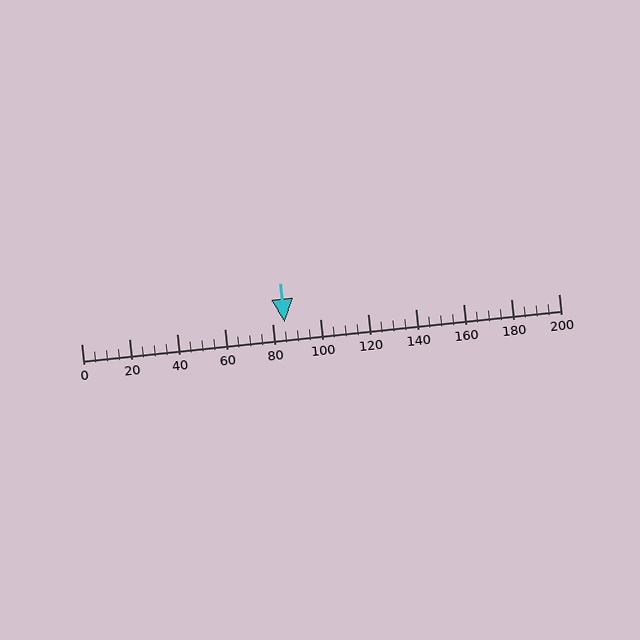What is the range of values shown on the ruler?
The ruler shows values from 0 to 200.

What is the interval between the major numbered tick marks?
The major tick marks are spaced 20 units apart.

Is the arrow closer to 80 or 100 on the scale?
The arrow is closer to 80.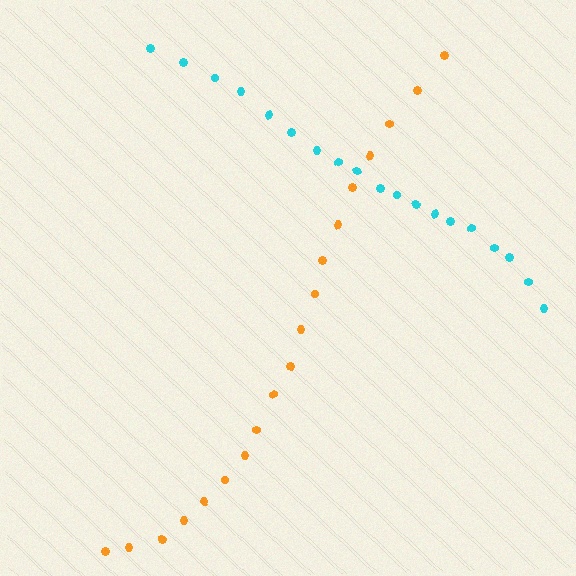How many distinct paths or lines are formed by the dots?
There are 2 distinct paths.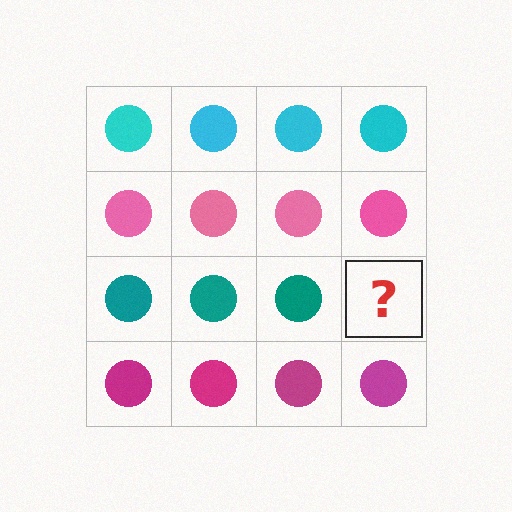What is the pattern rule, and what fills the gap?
The rule is that each row has a consistent color. The gap should be filled with a teal circle.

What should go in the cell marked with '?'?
The missing cell should contain a teal circle.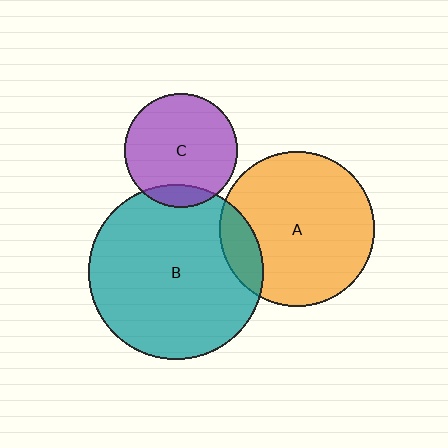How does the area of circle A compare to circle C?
Approximately 1.9 times.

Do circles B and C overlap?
Yes.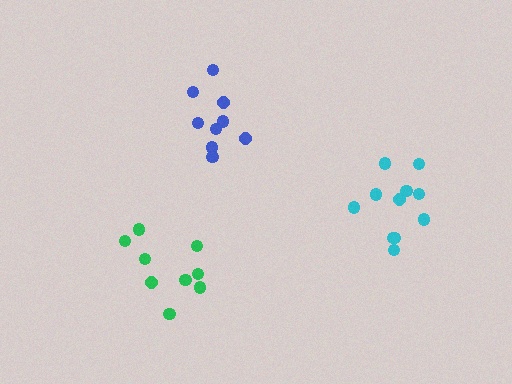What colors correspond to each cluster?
The clusters are colored: blue, green, cyan.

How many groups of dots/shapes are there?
There are 3 groups.